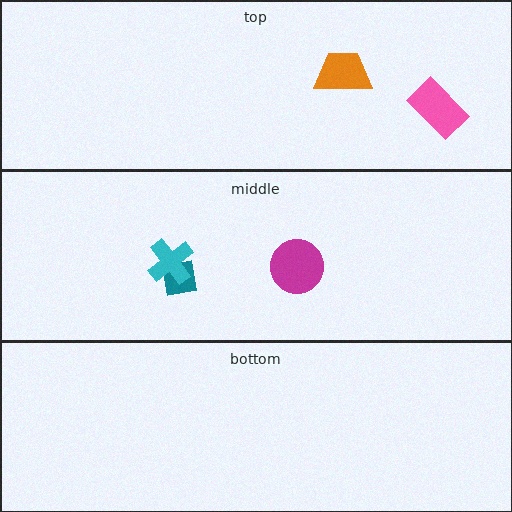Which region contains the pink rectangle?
The top region.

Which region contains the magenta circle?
The middle region.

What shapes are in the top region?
The orange trapezoid, the pink rectangle.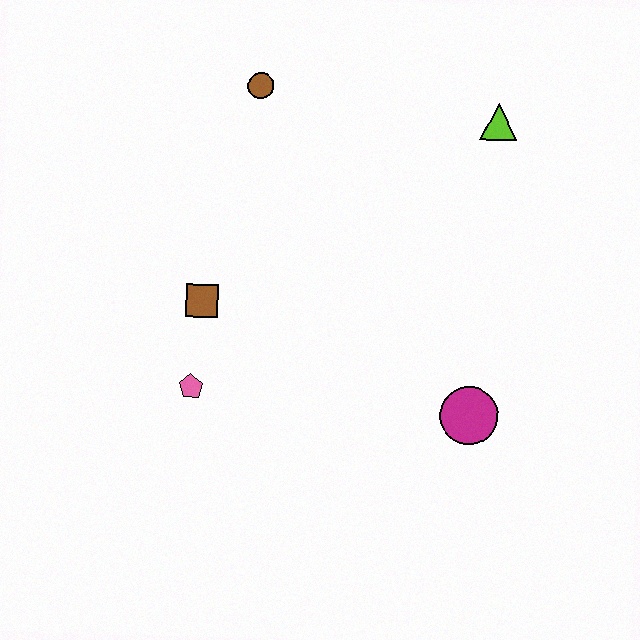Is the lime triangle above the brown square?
Yes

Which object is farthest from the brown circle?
The magenta circle is farthest from the brown circle.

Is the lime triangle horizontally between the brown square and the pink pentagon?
No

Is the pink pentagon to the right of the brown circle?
No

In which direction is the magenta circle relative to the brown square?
The magenta circle is to the right of the brown square.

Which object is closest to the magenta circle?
The pink pentagon is closest to the magenta circle.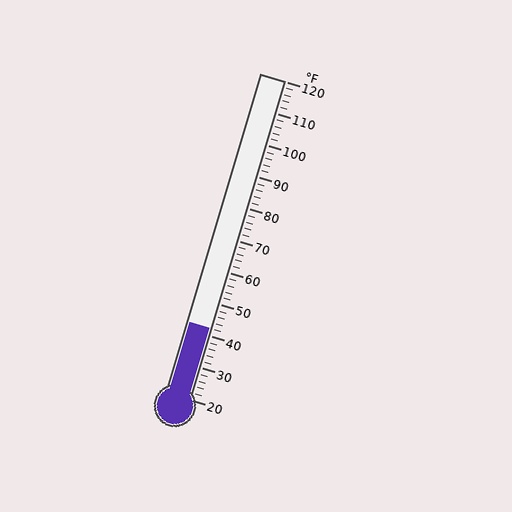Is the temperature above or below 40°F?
The temperature is above 40°F.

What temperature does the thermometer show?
The thermometer shows approximately 42°F.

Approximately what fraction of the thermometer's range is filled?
The thermometer is filled to approximately 20% of its range.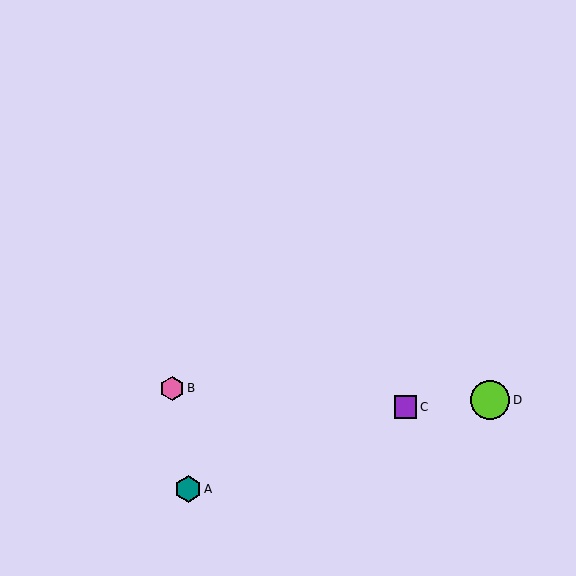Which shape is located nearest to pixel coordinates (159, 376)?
The pink hexagon (labeled B) at (172, 388) is nearest to that location.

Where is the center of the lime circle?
The center of the lime circle is at (490, 400).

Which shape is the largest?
The lime circle (labeled D) is the largest.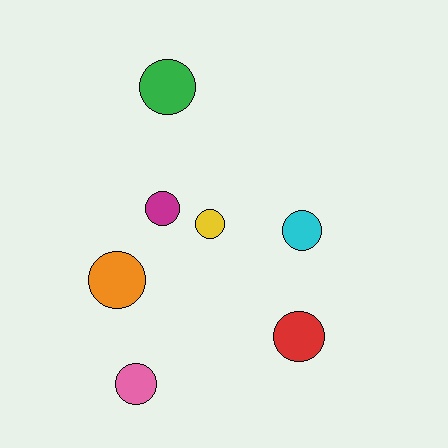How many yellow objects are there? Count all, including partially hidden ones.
There is 1 yellow object.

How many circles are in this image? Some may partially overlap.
There are 7 circles.